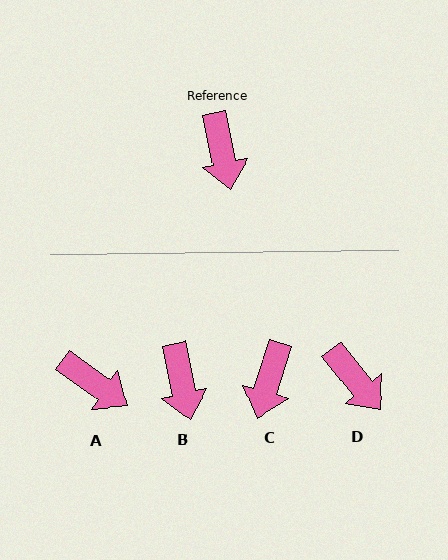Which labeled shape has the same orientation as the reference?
B.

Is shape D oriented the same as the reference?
No, it is off by about 27 degrees.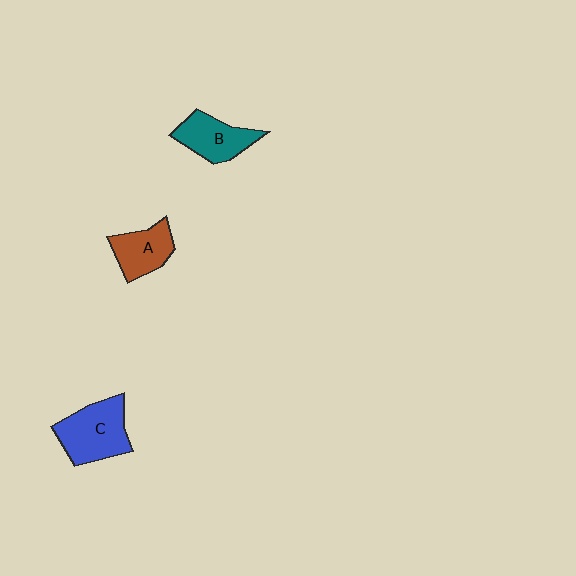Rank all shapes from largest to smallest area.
From largest to smallest: C (blue), B (teal), A (brown).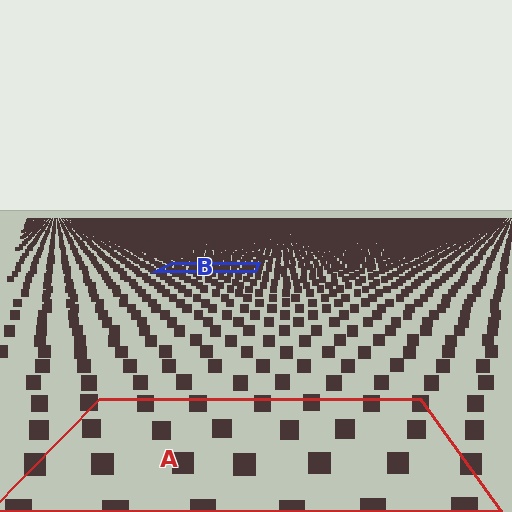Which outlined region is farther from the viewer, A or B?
Region B is farther from the viewer — the texture elements inside it appear smaller and more densely packed.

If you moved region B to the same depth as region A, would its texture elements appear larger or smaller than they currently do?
They would appear larger. At a closer depth, the same texture elements are projected at a bigger on-screen size.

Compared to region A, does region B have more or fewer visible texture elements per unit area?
Region B has more texture elements per unit area — they are packed more densely because it is farther away.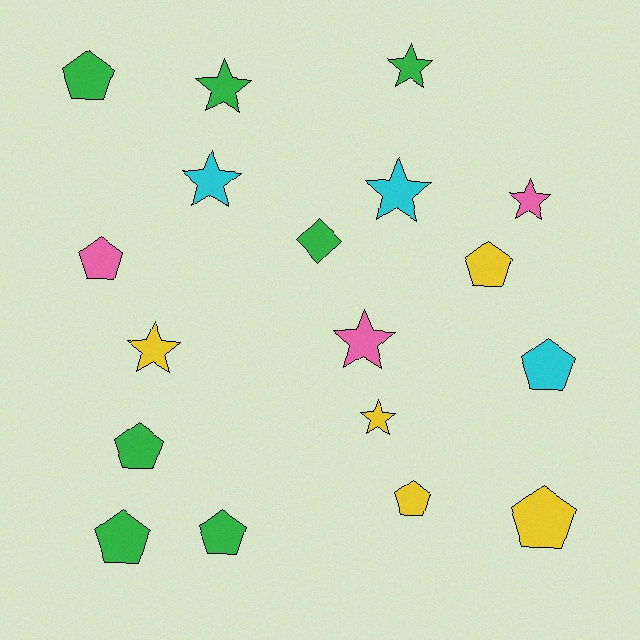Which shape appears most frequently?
Pentagon, with 9 objects.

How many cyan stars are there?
There are 2 cyan stars.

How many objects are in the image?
There are 18 objects.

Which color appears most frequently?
Green, with 7 objects.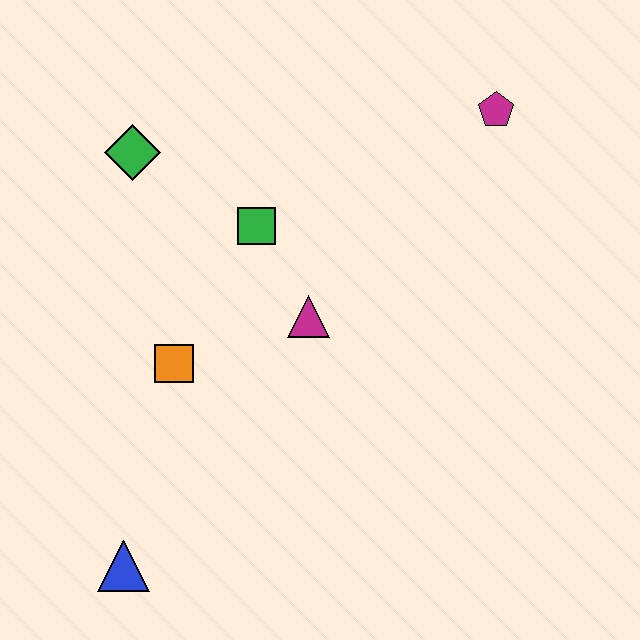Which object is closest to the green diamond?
The green square is closest to the green diamond.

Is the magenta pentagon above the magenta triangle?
Yes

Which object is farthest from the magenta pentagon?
The blue triangle is farthest from the magenta pentagon.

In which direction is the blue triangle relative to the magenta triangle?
The blue triangle is below the magenta triangle.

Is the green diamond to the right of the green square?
No